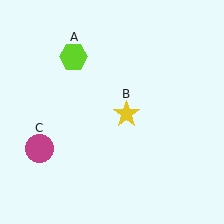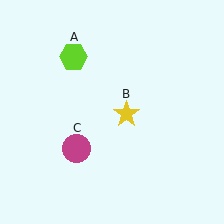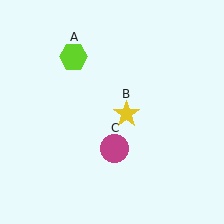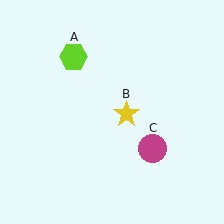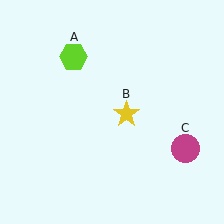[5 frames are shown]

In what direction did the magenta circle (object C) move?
The magenta circle (object C) moved right.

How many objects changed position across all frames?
1 object changed position: magenta circle (object C).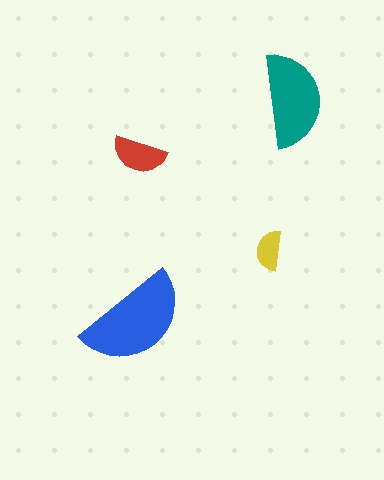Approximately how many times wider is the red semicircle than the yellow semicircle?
About 1.5 times wider.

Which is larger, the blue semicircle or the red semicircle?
The blue one.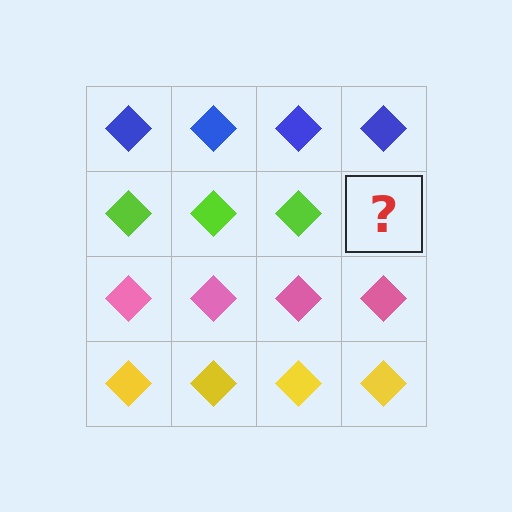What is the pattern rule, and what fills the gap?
The rule is that each row has a consistent color. The gap should be filled with a lime diamond.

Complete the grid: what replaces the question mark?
The question mark should be replaced with a lime diamond.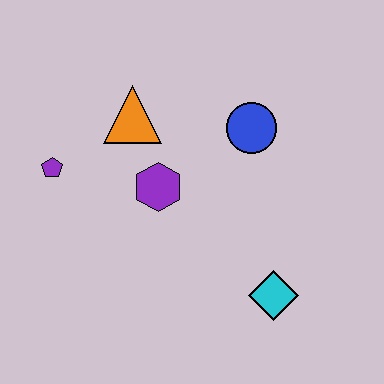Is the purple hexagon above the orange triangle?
No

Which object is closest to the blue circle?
The purple hexagon is closest to the blue circle.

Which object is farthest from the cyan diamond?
The purple pentagon is farthest from the cyan diamond.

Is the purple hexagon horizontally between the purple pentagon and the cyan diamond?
Yes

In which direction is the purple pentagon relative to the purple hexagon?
The purple pentagon is to the left of the purple hexagon.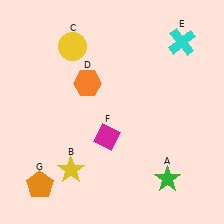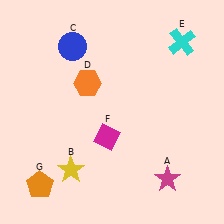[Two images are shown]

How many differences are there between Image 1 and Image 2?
There are 2 differences between the two images.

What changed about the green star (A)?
In Image 1, A is green. In Image 2, it changed to magenta.